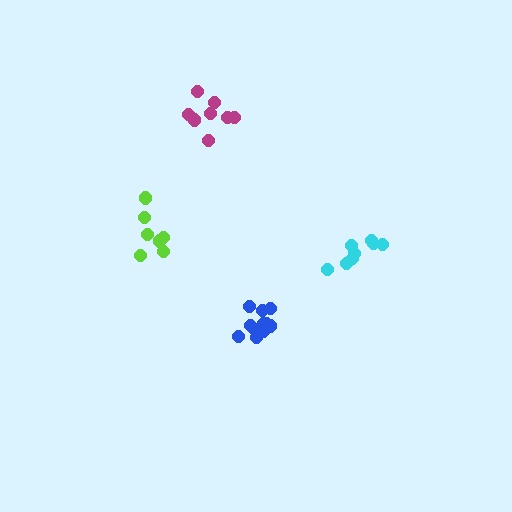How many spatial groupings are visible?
There are 4 spatial groupings.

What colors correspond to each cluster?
The clusters are colored: magenta, blue, cyan, lime.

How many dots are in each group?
Group 1: 8 dots, Group 2: 11 dots, Group 3: 8 dots, Group 4: 7 dots (34 total).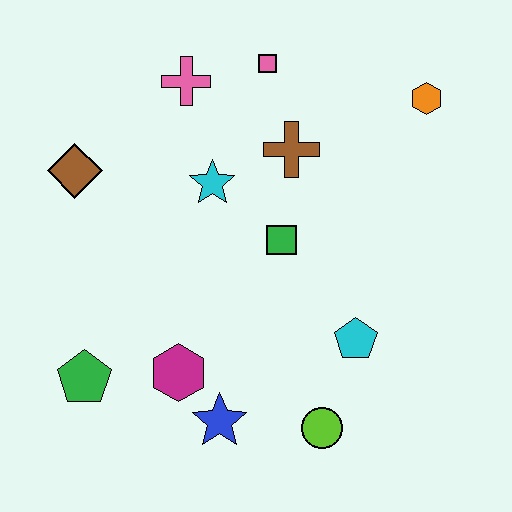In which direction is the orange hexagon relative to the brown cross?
The orange hexagon is to the right of the brown cross.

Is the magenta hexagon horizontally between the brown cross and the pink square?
No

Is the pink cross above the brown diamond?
Yes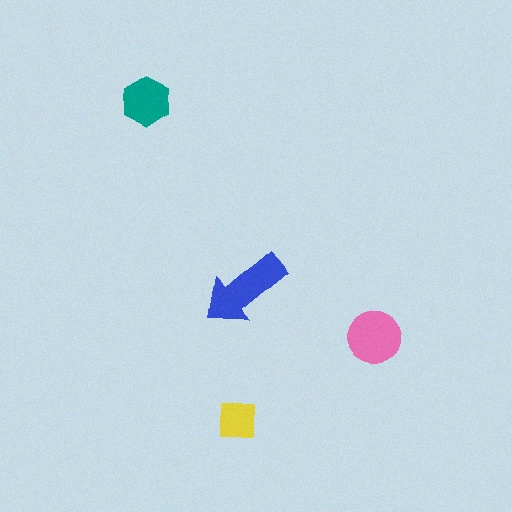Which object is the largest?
The blue arrow.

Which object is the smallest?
The yellow square.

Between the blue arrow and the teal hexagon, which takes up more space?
The blue arrow.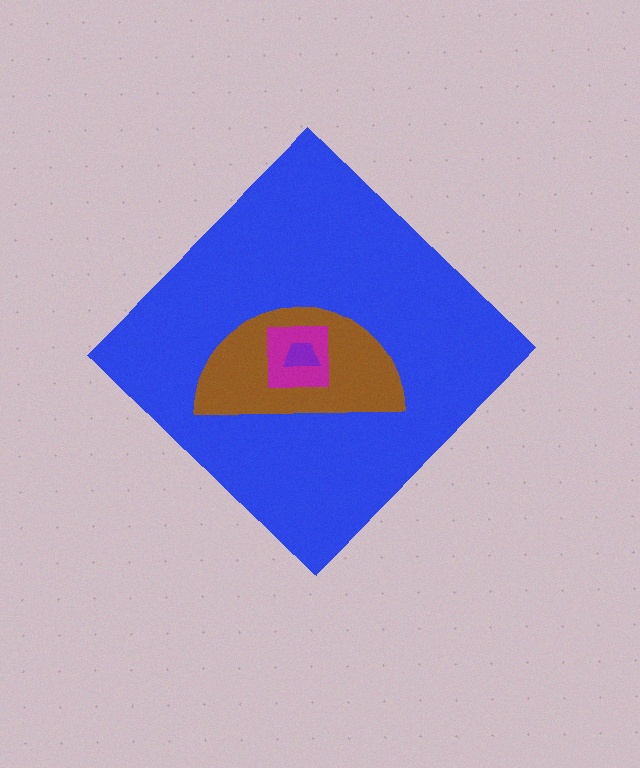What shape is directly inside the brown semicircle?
The magenta square.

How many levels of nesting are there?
4.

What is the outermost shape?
The blue diamond.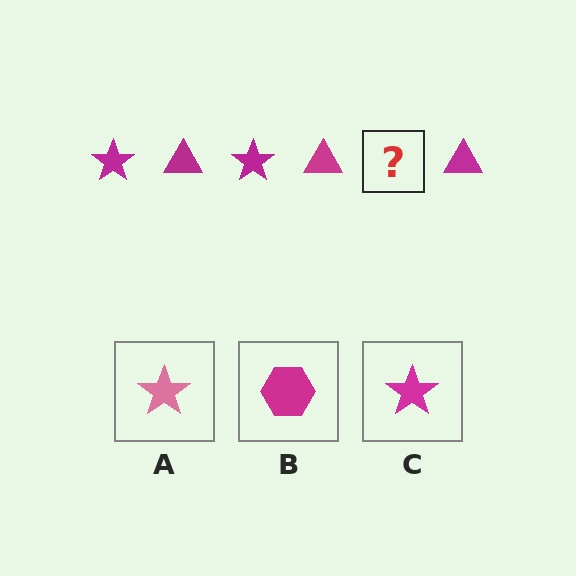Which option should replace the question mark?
Option C.